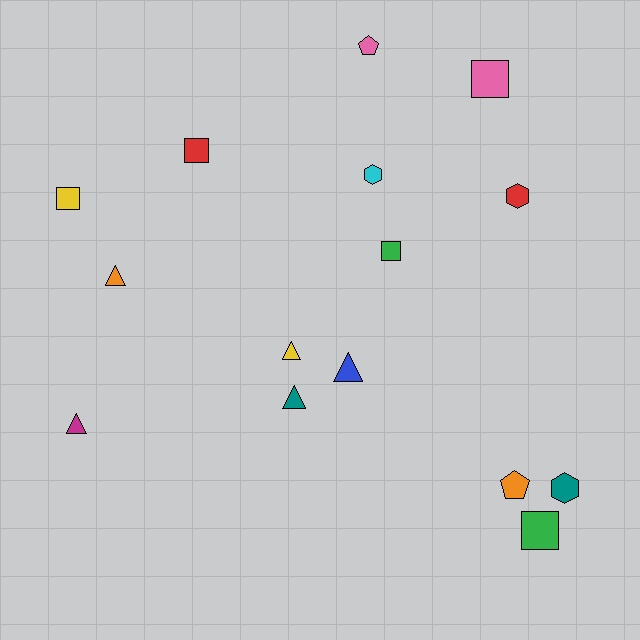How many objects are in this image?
There are 15 objects.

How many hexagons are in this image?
There are 3 hexagons.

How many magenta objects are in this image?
There is 1 magenta object.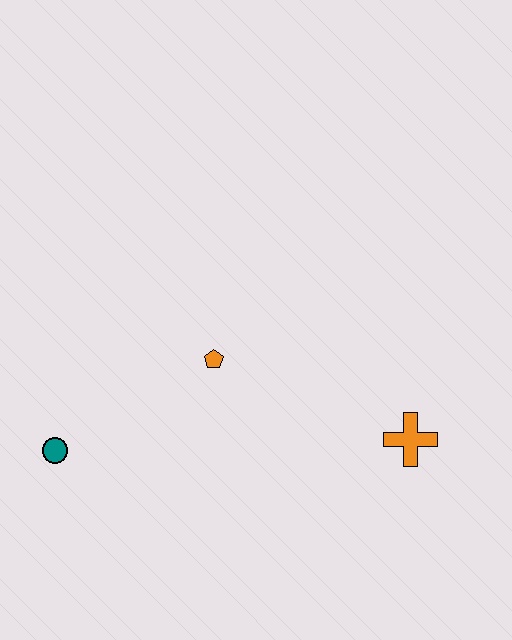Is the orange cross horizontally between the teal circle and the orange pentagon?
No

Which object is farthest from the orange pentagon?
The orange cross is farthest from the orange pentagon.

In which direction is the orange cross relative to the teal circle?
The orange cross is to the right of the teal circle.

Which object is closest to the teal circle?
The orange pentagon is closest to the teal circle.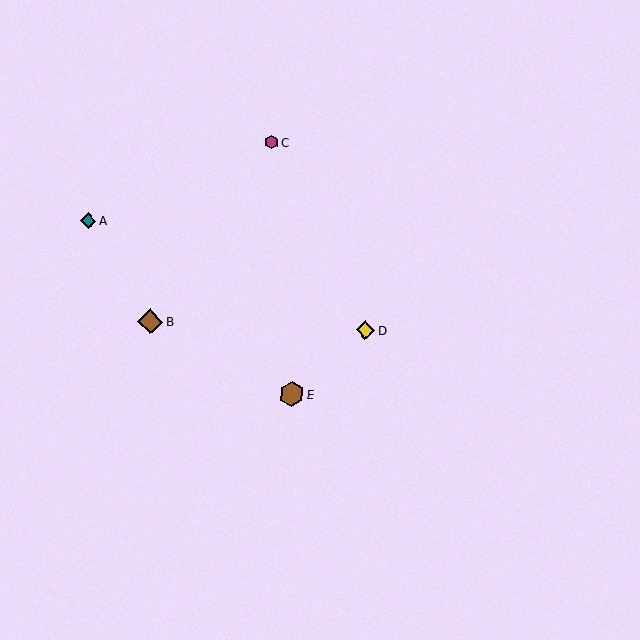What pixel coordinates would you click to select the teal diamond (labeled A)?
Click at (88, 221) to select the teal diamond A.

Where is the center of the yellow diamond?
The center of the yellow diamond is at (365, 330).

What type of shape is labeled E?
Shape E is a brown hexagon.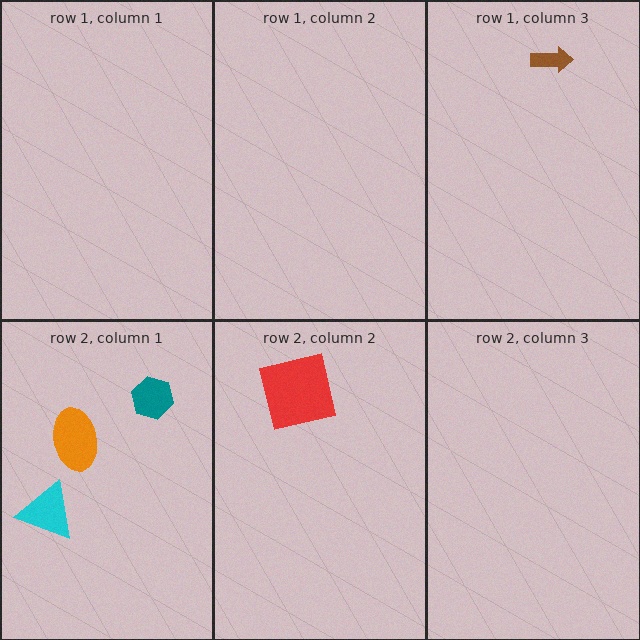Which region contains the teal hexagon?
The row 2, column 1 region.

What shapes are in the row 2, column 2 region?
The red square.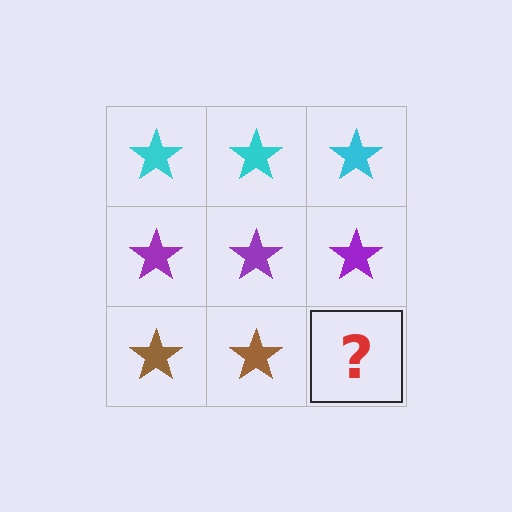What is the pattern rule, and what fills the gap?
The rule is that each row has a consistent color. The gap should be filled with a brown star.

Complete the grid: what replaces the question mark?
The question mark should be replaced with a brown star.